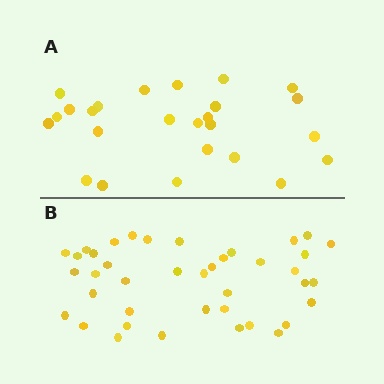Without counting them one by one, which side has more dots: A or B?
Region B (the bottom region) has more dots.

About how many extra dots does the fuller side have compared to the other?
Region B has approximately 15 more dots than region A.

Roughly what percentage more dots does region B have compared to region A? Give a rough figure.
About 60% more.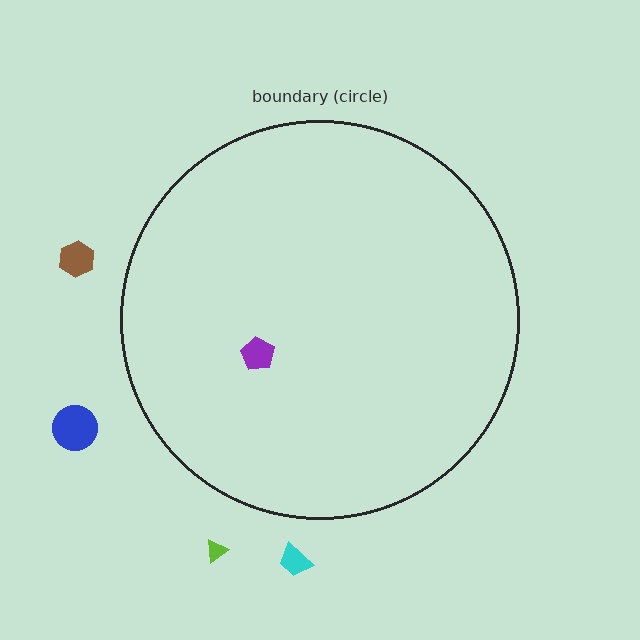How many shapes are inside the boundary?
1 inside, 4 outside.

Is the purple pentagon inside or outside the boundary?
Inside.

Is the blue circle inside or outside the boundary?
Outside.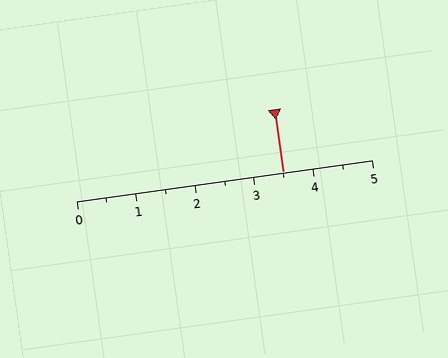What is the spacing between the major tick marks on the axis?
The major ticks are spaced 1 apart.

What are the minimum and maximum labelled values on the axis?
The axis runs from 0 to 5.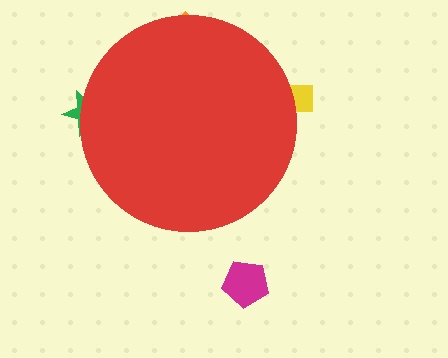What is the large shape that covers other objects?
A red circle.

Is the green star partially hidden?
Yes, the green star is partially hidden behind the red circle.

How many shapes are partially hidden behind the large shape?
3 shapes are partially hidden.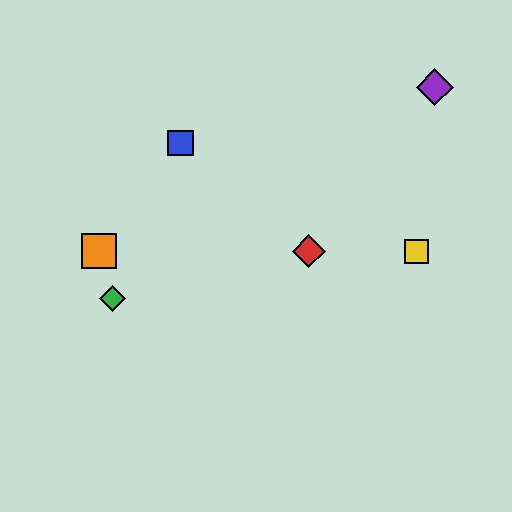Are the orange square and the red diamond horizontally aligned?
Yes, both are at y≈251.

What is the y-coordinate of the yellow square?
The yellow square is at y≈251.